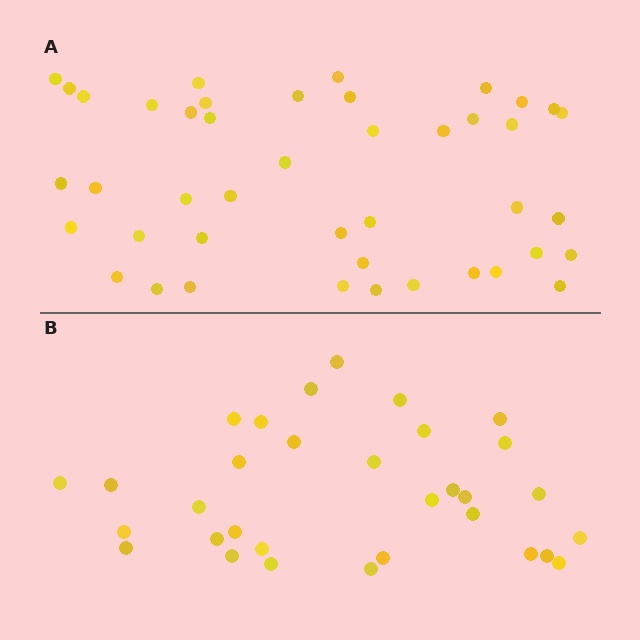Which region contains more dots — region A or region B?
Region A (the top region) has more dots.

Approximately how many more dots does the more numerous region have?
Region A has roughly 12 or so more dots than region B.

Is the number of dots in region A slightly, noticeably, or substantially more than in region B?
Region A has noticeably more, but not dramatically so. The ratio is roughly 1.3 to 1.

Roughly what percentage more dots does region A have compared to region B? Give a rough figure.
About 35% more.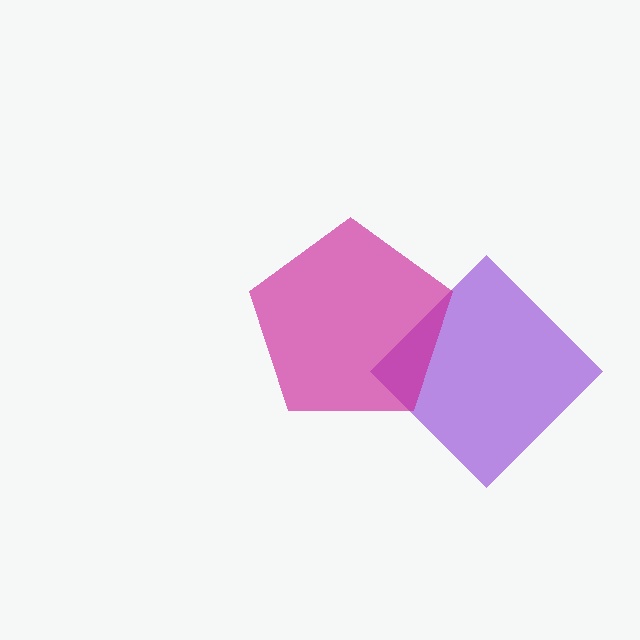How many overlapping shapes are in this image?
There are 2 overlapping shapes in the image.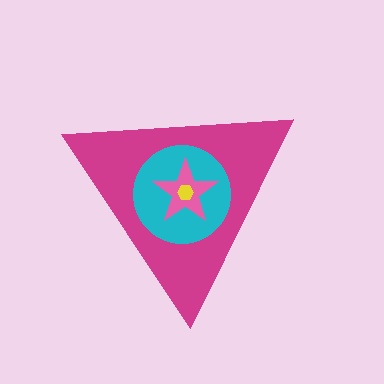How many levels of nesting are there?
4.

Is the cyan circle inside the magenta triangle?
Yes.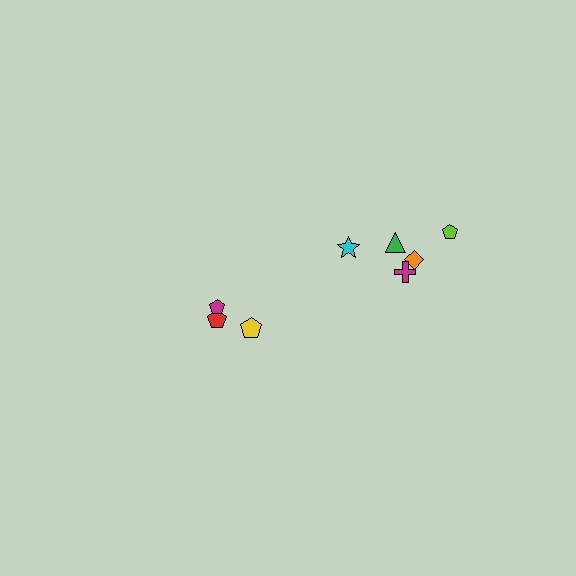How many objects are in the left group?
There are 3 objects.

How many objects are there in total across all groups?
There are 8 objects.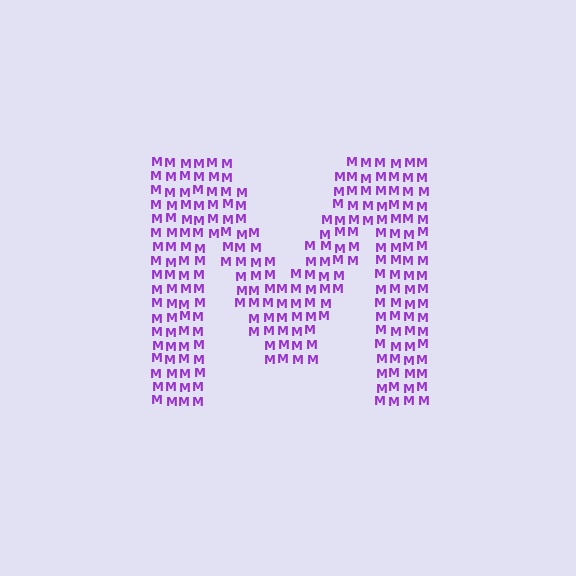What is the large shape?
The large shape is the letter M.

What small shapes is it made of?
It is made of small letter M's.